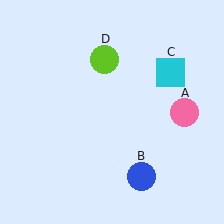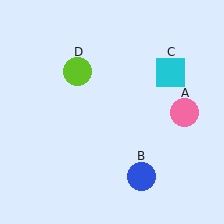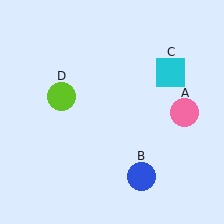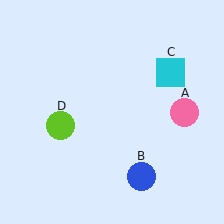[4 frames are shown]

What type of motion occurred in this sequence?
The lime circle (object D) rotated counterclockwise around the center of the scene.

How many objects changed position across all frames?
1 object changed position: lime circle (object D).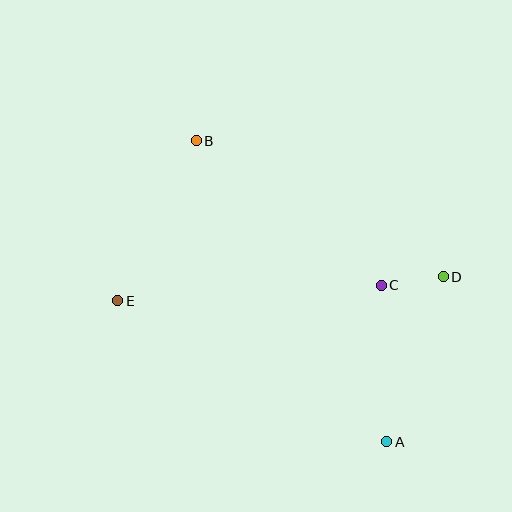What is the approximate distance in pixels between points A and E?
The distance between A and E is approximately 304 pixels.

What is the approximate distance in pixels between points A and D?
The distance between A and D is approximately 174 pixels.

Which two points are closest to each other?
Points C and D are closest to each other.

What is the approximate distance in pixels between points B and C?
The distance between B and C is approximately 235 pixels.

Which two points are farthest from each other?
Points A and B are farthest from each other.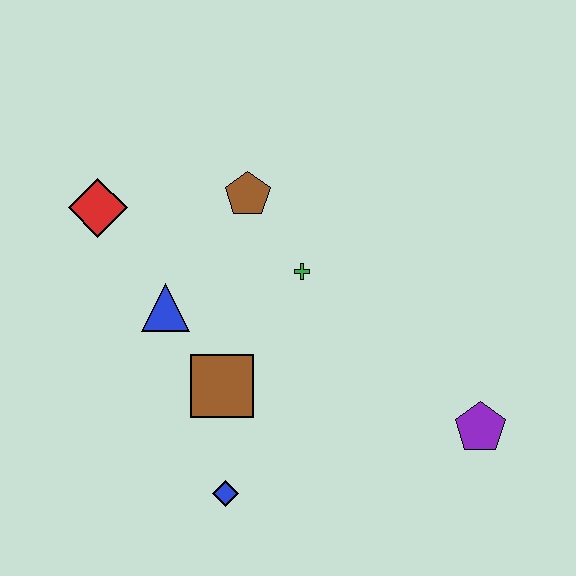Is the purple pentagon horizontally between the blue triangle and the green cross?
No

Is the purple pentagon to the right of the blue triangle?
Yes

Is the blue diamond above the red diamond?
No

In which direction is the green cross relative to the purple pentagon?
The green cross is to the left of the purple pentagon.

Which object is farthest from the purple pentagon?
The red diamond is farthest from the purple pentagon.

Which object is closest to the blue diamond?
The brown square is closest to the blue diamond.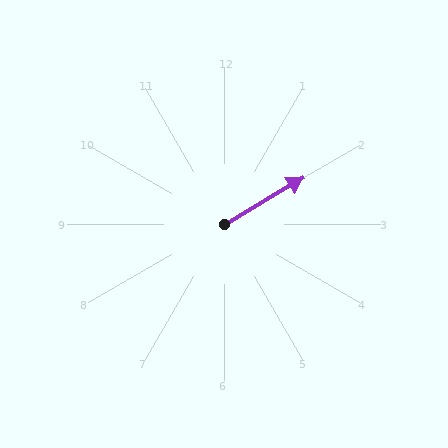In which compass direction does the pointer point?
Northeast.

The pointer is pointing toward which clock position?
Roughly 2 o'clock.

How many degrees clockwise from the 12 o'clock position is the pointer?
Approximately 59 degrees.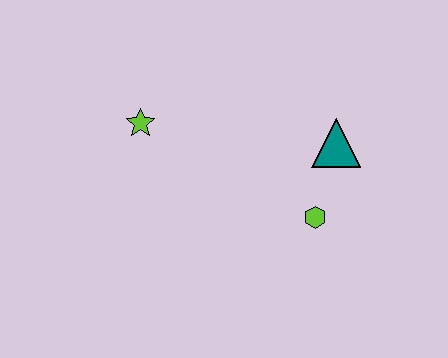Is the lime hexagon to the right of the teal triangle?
No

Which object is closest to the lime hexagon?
The teal triangle is closest to the lime hexagon.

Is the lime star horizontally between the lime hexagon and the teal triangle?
No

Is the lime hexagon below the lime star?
Yes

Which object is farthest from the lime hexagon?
The lime star is farthest from the lime hexagon.